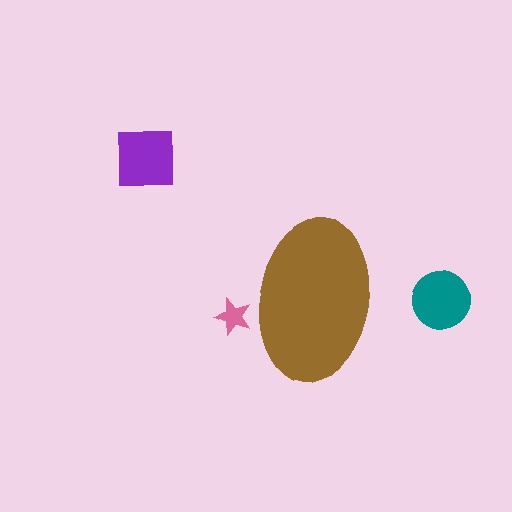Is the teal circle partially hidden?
No, the teal circle is fully visible.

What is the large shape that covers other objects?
A brown ellipse.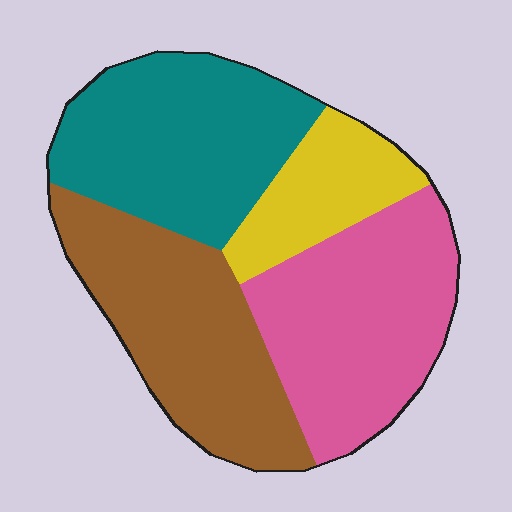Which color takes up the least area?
Yellow, at roughly 15%.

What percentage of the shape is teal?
Teal covers around 30% of the shape.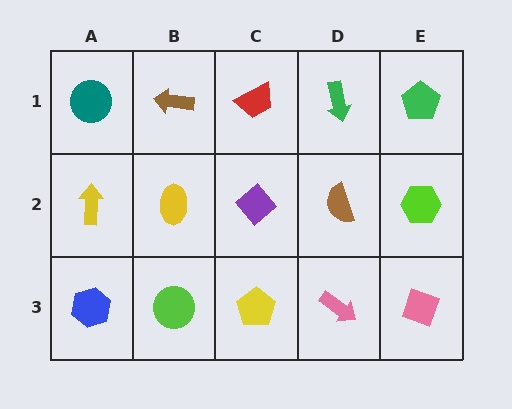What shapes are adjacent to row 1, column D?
A brown semicircle (row 2, column D), a red trapezoid (row 1, column C), a green pentagon (row 1, column E).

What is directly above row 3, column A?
A yellow arrow.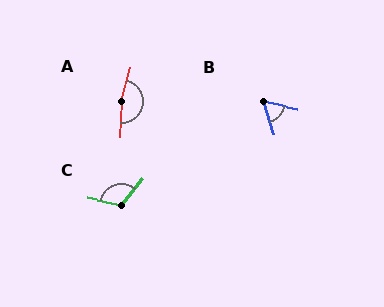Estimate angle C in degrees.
Approximately 117 degrees.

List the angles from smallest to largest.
B (61°), C (117°), A (167°).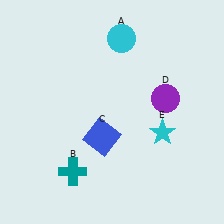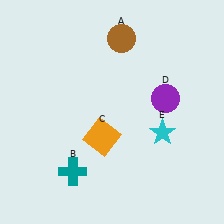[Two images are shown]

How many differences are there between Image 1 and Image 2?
There are 2 differences between the two images.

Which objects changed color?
A changed from cyan to brown. C changed from blue to orange.